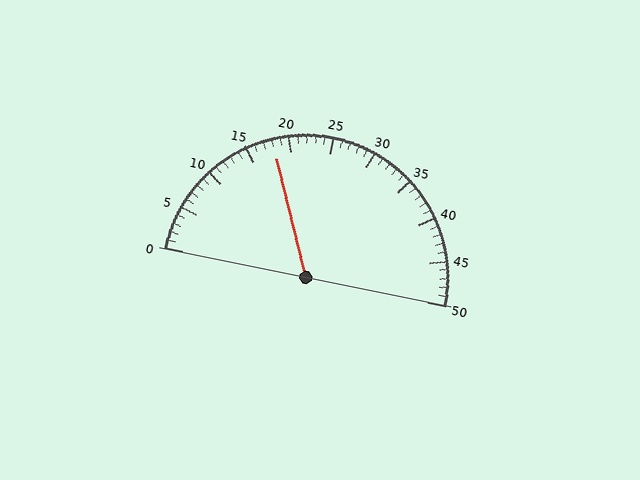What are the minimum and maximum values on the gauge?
The gauge ranges from 0 to 50.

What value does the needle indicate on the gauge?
The needle indicates approximately 18.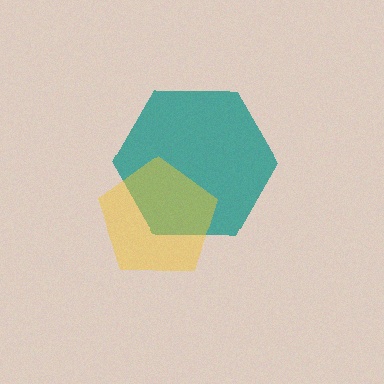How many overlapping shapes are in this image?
There are 2 overlapping shapes in the image.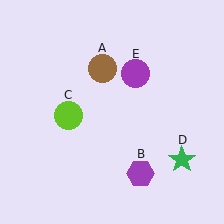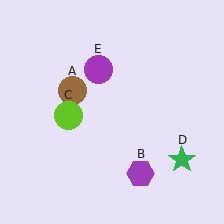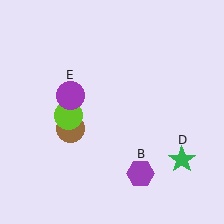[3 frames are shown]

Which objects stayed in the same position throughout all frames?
Purple hexagon (object B) and lime circle (object C) and green star (object D) remained stationary.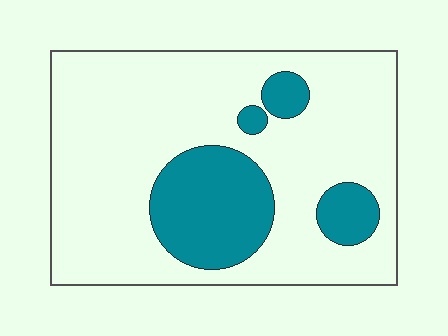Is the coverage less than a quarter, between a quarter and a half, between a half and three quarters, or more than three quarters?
Less than a quarter.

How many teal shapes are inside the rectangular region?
4.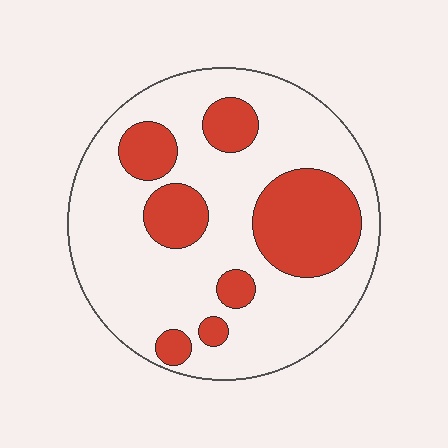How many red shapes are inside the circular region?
7.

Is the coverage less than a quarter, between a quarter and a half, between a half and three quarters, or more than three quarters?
Between a quarter and a half.